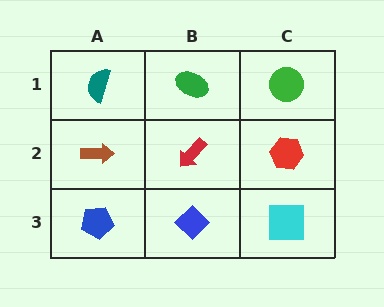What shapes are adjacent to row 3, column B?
A red arrow (row 2, column B), a blue pentagon (row 3, column A), a cyan square (row 3, column C).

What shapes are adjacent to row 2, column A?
A teal semicircle (row 1, column A), a blue pentagon (row 3, column A), a red arrow (row 2, column B).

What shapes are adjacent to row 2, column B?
A green ellipse (row 1, column B), a blue diamond (row 3, column B), a brown arrow (row 2, column A), a red hexagon (row 2, column C).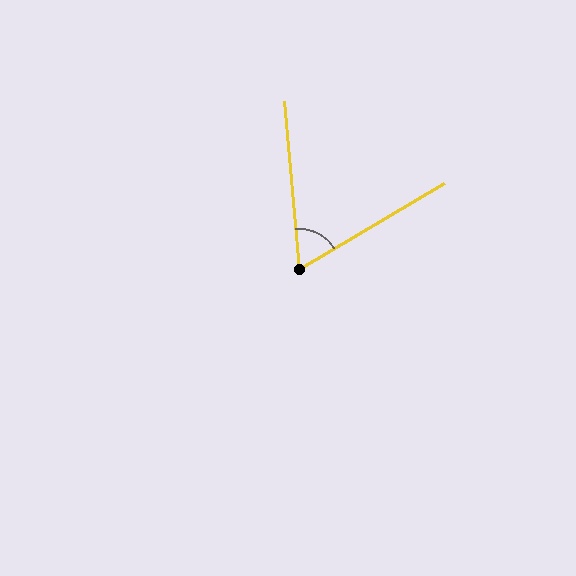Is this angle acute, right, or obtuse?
It is acute.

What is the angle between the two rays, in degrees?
Approximately 65 degrees.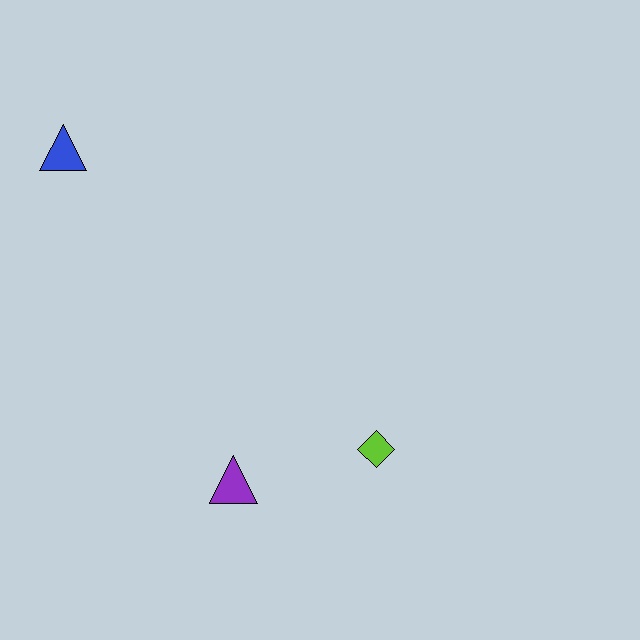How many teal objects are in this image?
There are no teal objects.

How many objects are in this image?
There are 3 objects.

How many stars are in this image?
There are no stars.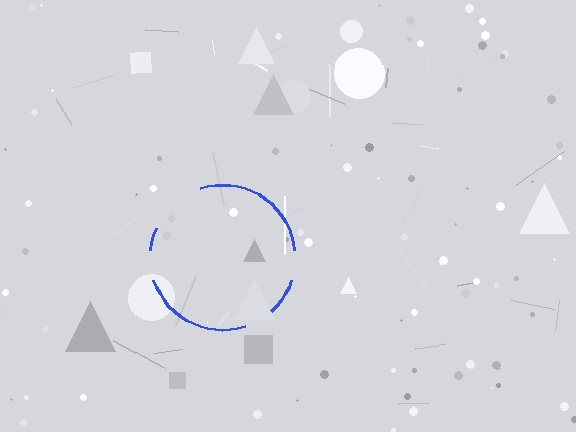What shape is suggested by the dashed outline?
The dashed outline suggests a circle.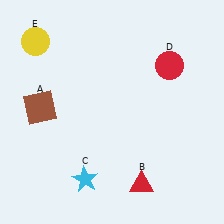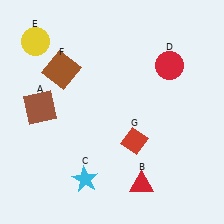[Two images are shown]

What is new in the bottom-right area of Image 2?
A red diamond (G) was added in the bottom-right area of Image 2.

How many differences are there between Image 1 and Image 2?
There are 2 differences between the two images.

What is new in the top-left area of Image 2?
A brown square (F) was added in the top-left area of Image 2.